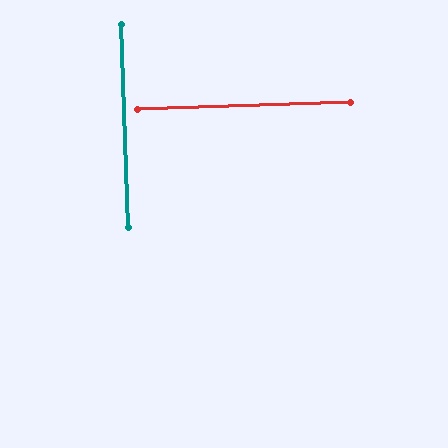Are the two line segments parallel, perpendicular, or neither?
Perpendicular — they meet at approximately 90°.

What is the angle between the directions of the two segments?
Approximately 90 degrees.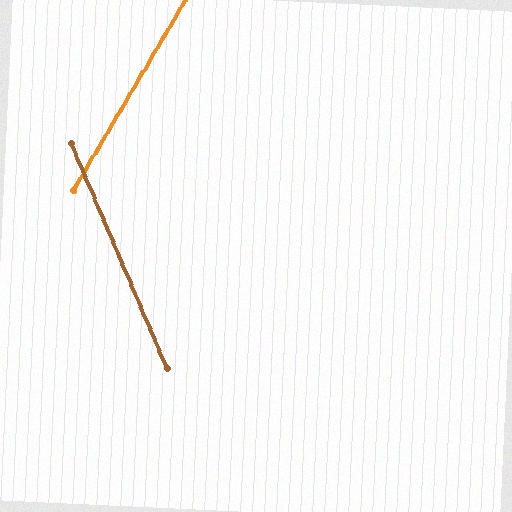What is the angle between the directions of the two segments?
Approximately 53 degrees.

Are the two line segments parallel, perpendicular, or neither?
Neither parallel nor perpendicular — they differ by about 53°.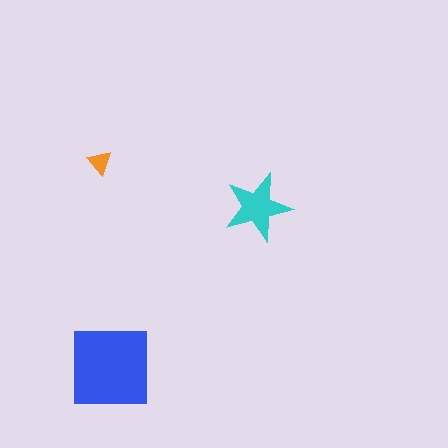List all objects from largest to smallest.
The blue square, the cyan star, the orange triangle.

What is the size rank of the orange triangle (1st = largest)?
3rd.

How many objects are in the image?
There are 3 objects in the image.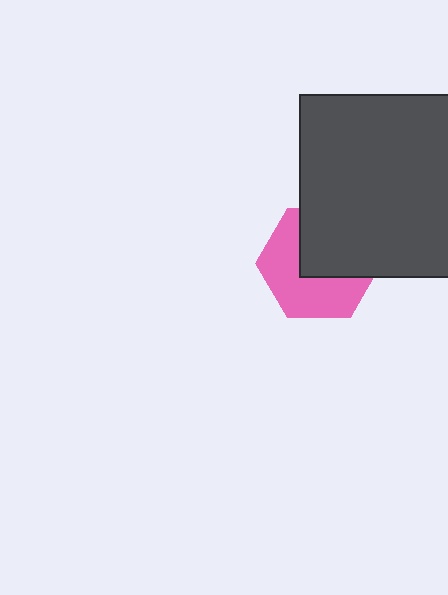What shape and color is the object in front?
The object in front is a dark gray square.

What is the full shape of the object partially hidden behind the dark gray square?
The partially hidden object is a pink hexagon.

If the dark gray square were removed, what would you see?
You would see the complete pink hexagon.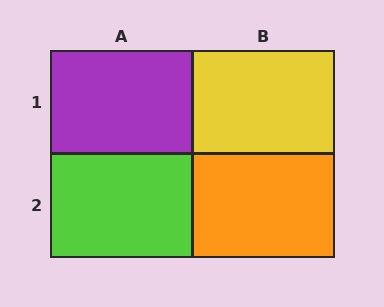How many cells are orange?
1 cell is orange.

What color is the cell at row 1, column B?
Yellow.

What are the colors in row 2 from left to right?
Lime, orange.